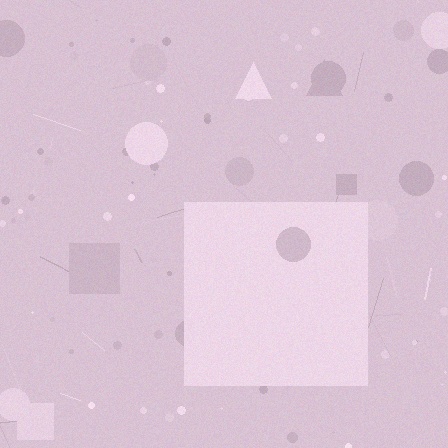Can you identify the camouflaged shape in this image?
The camouflaged shape is a square.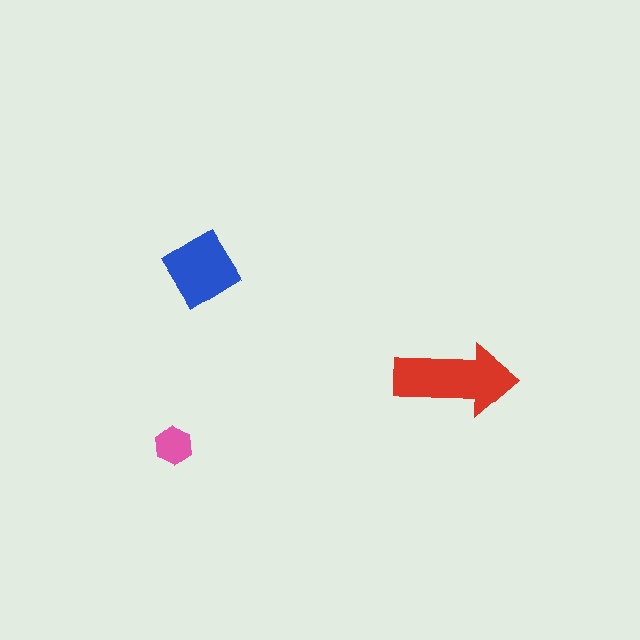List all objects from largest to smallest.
The red arrow, the blue diamond, the pink hexagon.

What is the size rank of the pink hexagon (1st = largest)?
3rd.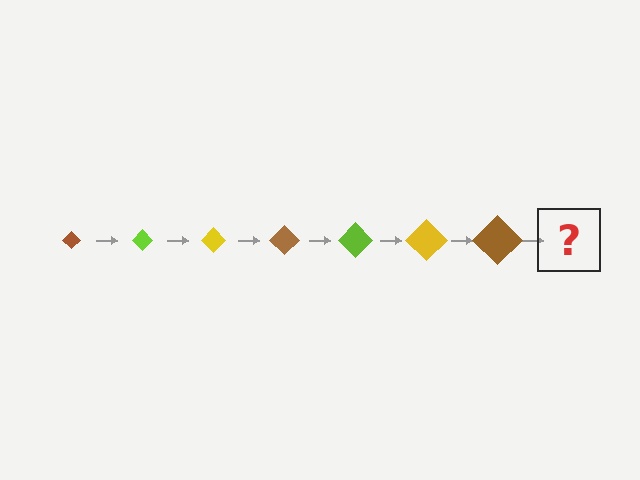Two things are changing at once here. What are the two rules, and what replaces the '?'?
The two rules are that the diamond grows larger each step and the color cycles through brown, lime, and yellow. The '?' should be a lime diamond, larger than the previous one.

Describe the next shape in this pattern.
It should be a lime diamond, larger than the previous one.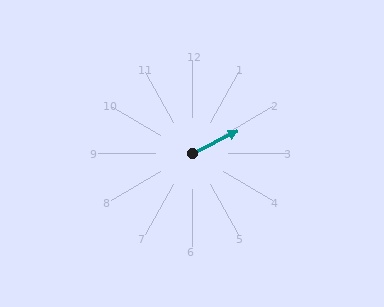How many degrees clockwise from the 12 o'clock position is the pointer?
Approximately 64 degrees.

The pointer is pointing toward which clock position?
Roughly 2 o'clock.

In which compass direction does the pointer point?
Northeast.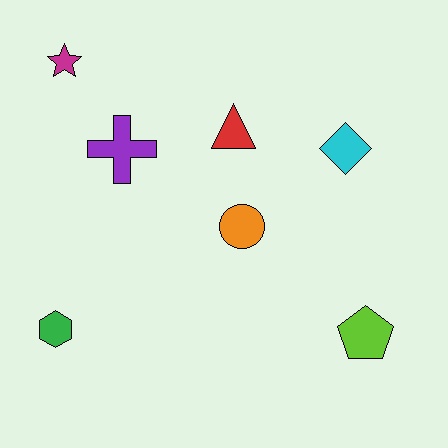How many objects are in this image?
There are 7 objects.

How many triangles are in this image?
There is 1 triangle.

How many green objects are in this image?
There is 1 green object.